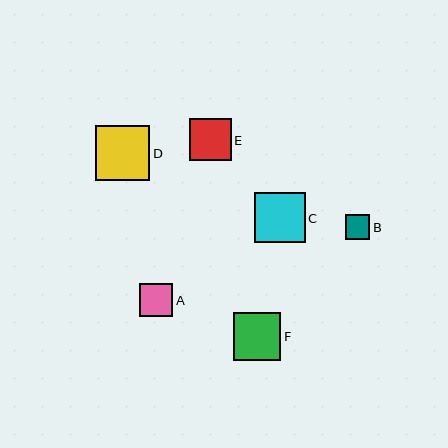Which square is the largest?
Square D is the largest with a size of approximately 55 pixels.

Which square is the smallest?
Square B is the smallest with a size of approximately 25 pixels.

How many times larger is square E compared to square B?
Square E is approximately 1.7 times the size of square B.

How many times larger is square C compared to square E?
Square C is approximately 1.2 times the size of square E.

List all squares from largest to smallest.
From largest to smallest: D, C, F, E, A, B.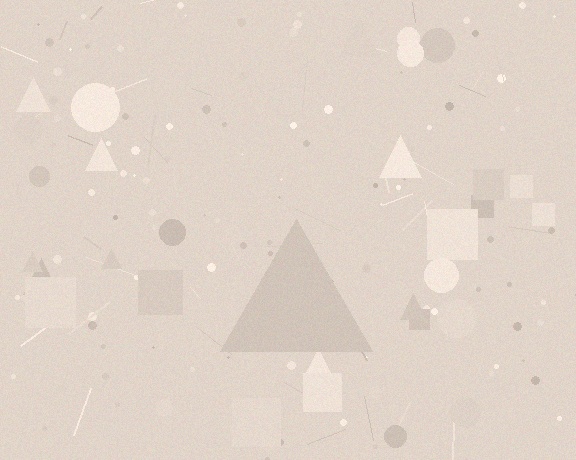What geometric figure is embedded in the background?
A triangle is embedded in the background.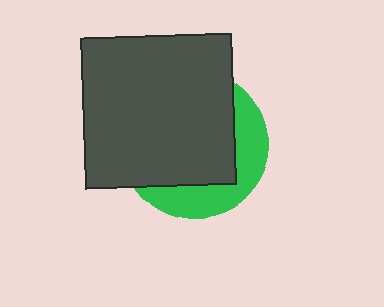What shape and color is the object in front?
The object in front is a dark gray square.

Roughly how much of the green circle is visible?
A small part of it is visible (roughly 32%).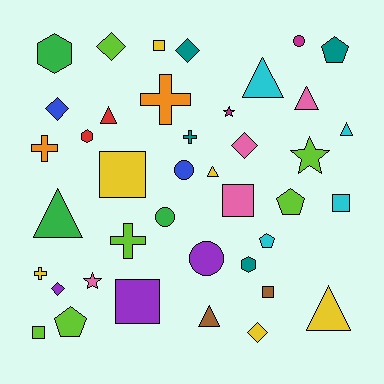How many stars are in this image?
There are 3 stars.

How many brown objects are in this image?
There are 2 brown objects.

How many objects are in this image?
There are 40 objects.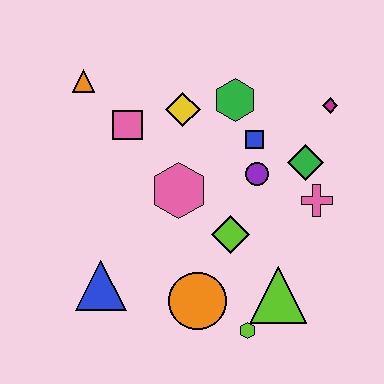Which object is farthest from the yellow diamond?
The lime hexagon is farthest from the yellow diamond.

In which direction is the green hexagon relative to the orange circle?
The green hexagon is above the orange circle.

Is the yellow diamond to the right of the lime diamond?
No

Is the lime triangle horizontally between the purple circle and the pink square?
No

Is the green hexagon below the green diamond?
No